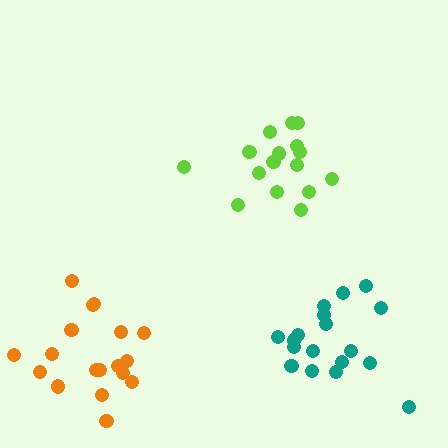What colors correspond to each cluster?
The clusters are colored: teal, lime, orange.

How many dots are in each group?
Group 1: 18 dots, Group 2: 16 dots, Group 3: 18 dots (52 total).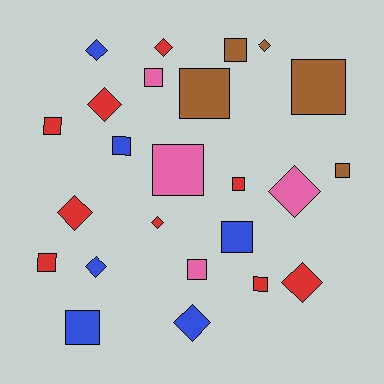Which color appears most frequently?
Red, with 9 objects.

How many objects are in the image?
There are 24 objects.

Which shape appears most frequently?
Square, with 14 objects.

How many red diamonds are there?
There are 5 red diamonds.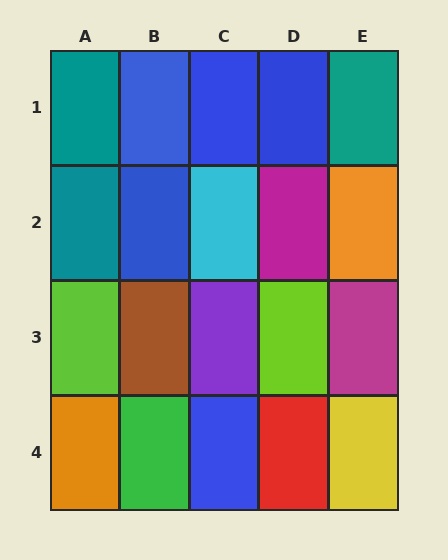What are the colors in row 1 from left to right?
Teal, blue, blue, blue, teal.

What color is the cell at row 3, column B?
Brown.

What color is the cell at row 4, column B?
Green.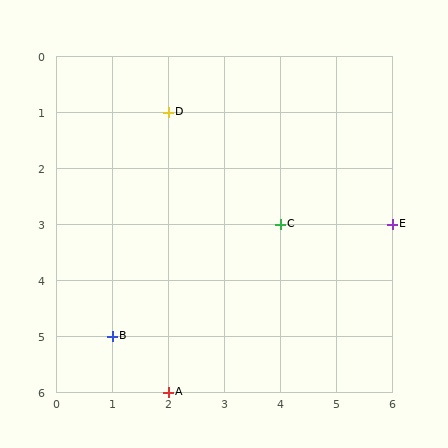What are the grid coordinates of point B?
Point B is at grid coordinates (1, 5).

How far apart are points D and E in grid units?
Points D and E are 4 columns and 2 rows apart (about 4.5 grid units diagonally).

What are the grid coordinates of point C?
Point C is at grid coordinates (4, 3).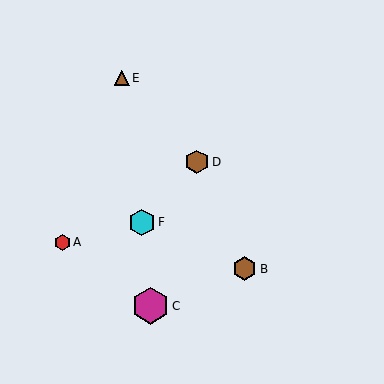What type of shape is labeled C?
Shape C is a magenta hexagon.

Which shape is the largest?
The magenta hexagon (labeled C) is the largest.